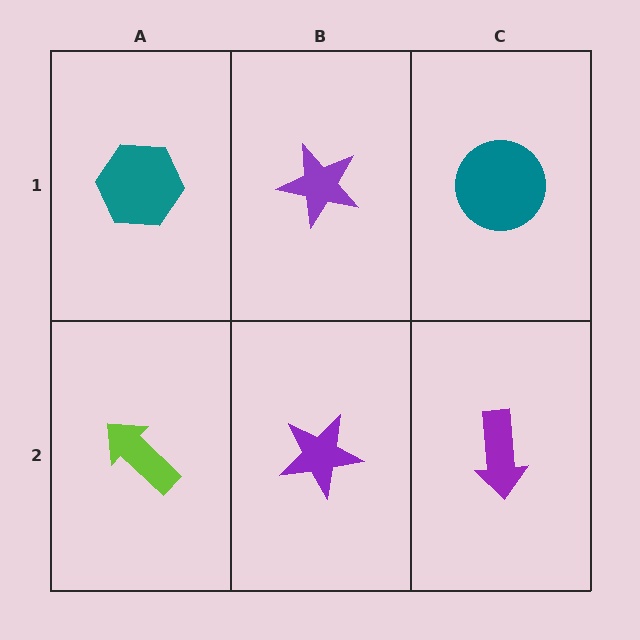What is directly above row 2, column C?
A teal circle.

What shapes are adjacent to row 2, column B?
A purple star (row 1, column B), a lime arrow (row 2, column A), a purple arrow (row 2, column C).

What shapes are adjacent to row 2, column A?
A teal hexagon (row 1, column A), a purple star (row 2, column B).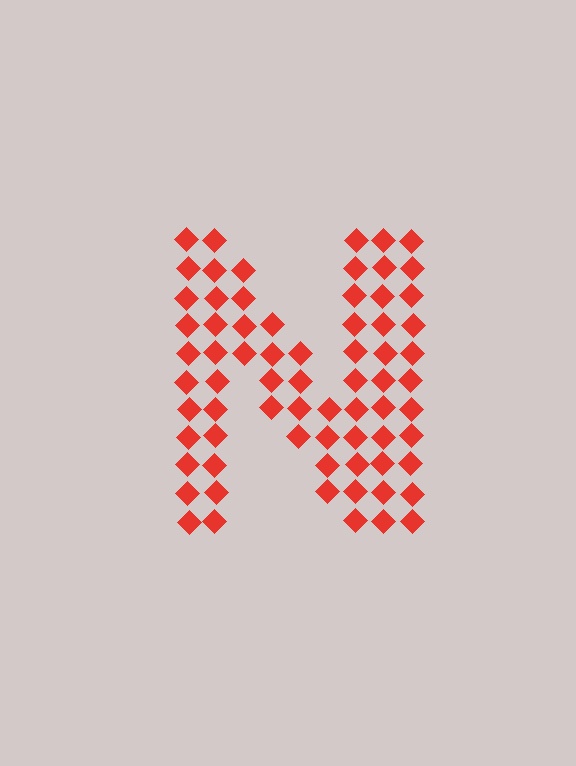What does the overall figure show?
The overall figure shows the letter N.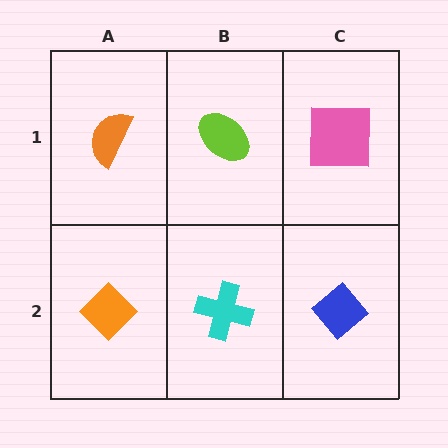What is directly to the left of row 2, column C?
A cyan cross.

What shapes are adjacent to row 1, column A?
An orange diamond (row 2, column A), a lime ellipse (row 1, column B).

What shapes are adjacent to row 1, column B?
A cyan cross (row 2, column B), an orange semicircle (row 1, column A), a pink square (row 1, column C).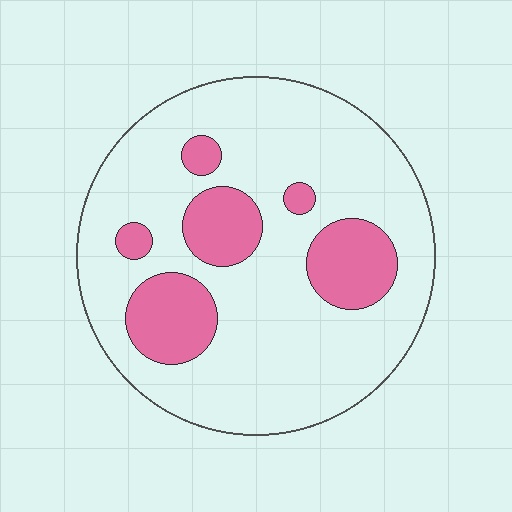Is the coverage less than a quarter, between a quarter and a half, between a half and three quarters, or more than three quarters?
Less than a quarter.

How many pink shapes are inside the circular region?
6.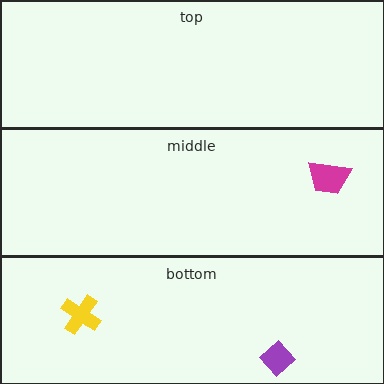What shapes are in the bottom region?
The yellow cross, the purple diamond.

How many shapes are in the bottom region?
2.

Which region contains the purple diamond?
The bottom region.